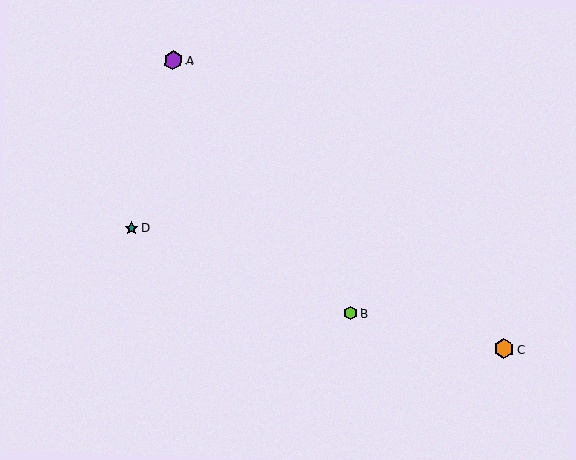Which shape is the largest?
The orange hexagon (labeled C) is the largest.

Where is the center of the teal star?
The center of the teal star is at (131, 228).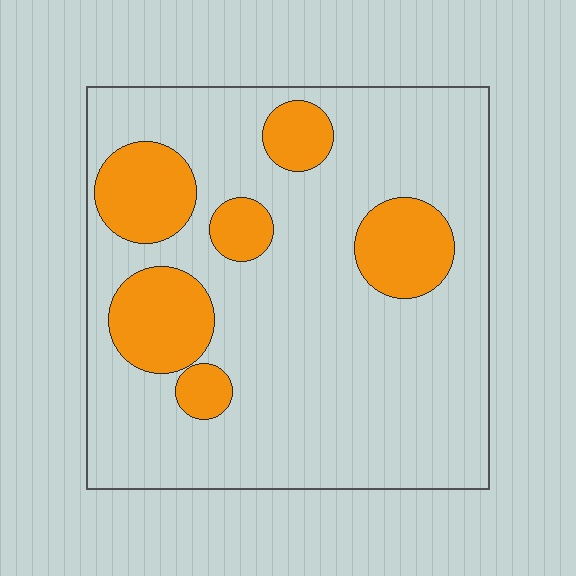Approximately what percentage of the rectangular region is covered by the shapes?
Approximately 20%.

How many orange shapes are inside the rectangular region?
6.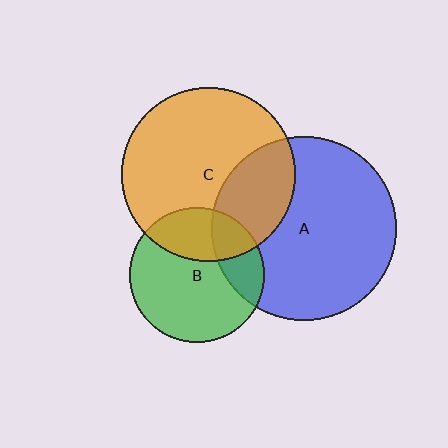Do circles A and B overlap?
Yes.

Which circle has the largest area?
Circle A (blue).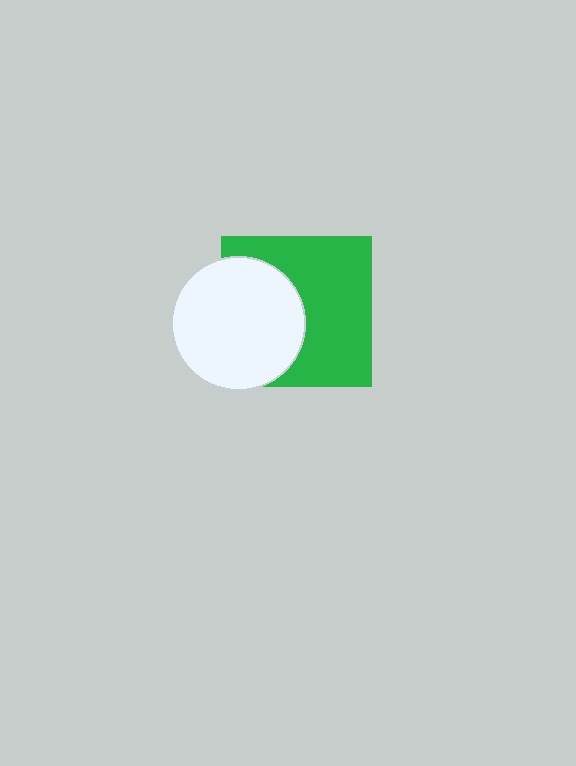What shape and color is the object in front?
The object in front is a white circle.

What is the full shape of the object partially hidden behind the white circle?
The partially hidden object is a green square.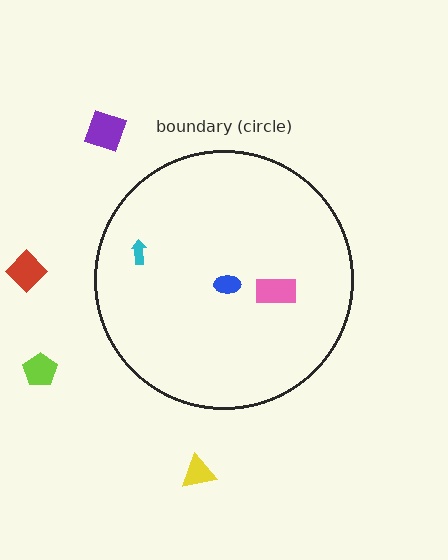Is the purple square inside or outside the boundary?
Outside.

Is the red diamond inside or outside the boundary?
Outside.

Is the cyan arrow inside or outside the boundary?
Inside.